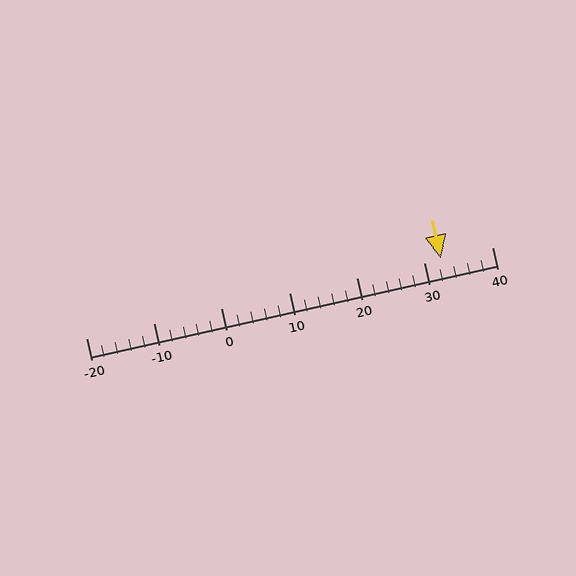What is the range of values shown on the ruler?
The ruler shows values from -20 to 40.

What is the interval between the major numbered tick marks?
The major tick marks are spaced 10 units apart.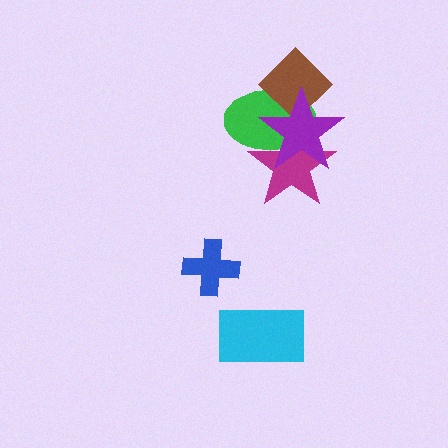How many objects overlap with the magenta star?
2 objects overlap with the magenta star.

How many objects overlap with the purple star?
3 objects overlap with the purple star.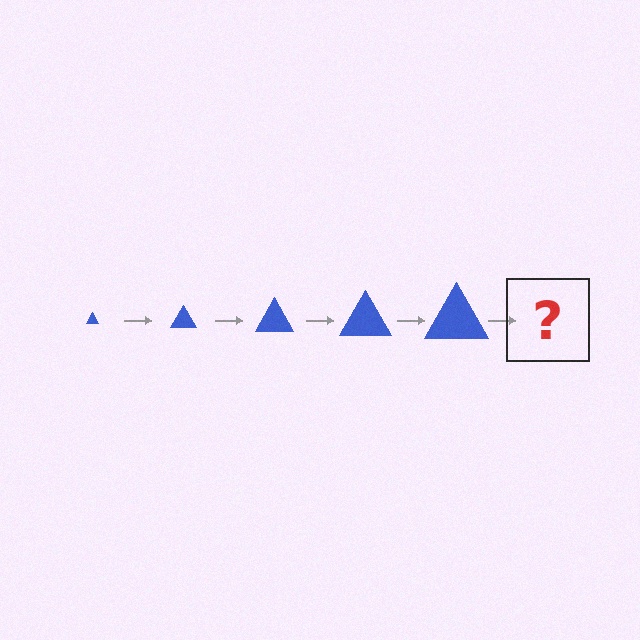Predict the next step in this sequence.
The next step is a blue triangle, larger than the previous one.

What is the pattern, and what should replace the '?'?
The pattern is that the triangle gets progressively larger each step. The '?' should be a blue triangle, larger than the previous one.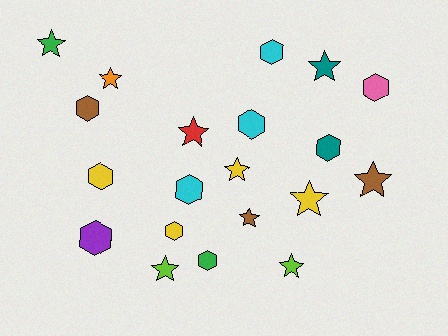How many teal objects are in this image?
There are 2 teal objects.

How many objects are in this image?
There are 20 objects.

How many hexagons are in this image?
There are 10 hexagons.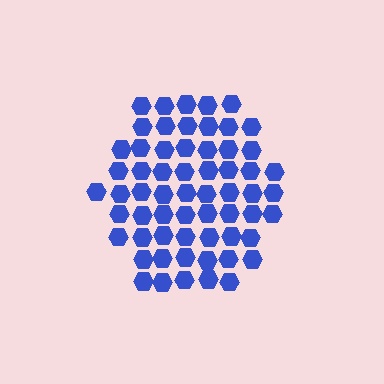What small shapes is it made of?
It is made of small hexagons.